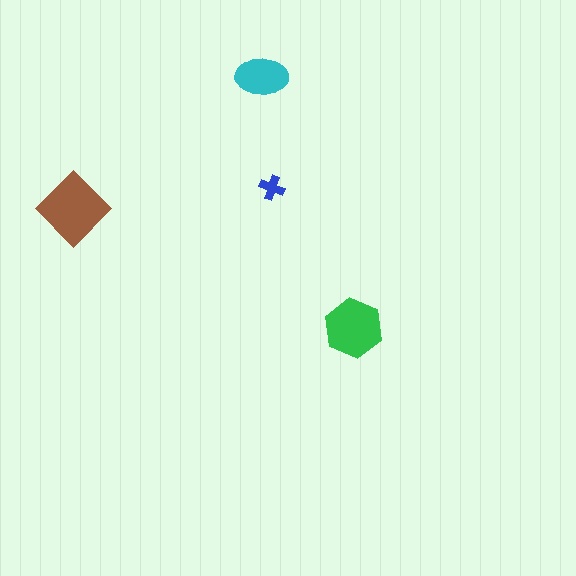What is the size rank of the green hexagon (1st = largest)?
2nd.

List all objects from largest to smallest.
The brown diamond, the green hexagon, the cyan ellipse, the blue cross.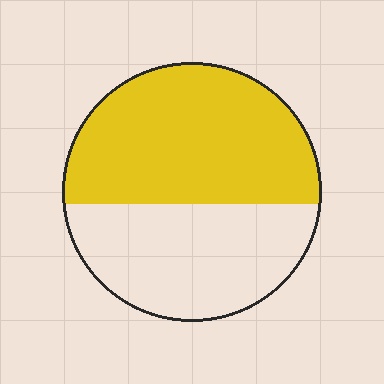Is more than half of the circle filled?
Yes.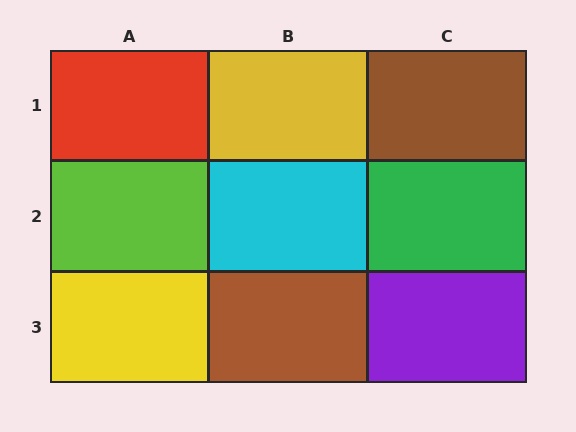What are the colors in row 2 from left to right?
Lime, cyan, green.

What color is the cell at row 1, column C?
Brown.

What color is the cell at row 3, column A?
Yellow.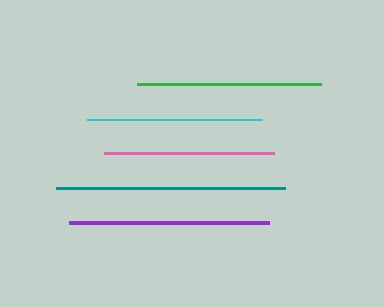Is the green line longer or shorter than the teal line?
The teal line is longer than the green line.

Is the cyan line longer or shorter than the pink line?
The cyan line is longer than the pink line.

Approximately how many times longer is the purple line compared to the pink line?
The purple line is approximately 1.2 times the length of the pink line.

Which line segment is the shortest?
The pink line is the shortest at approximately 171 pixels.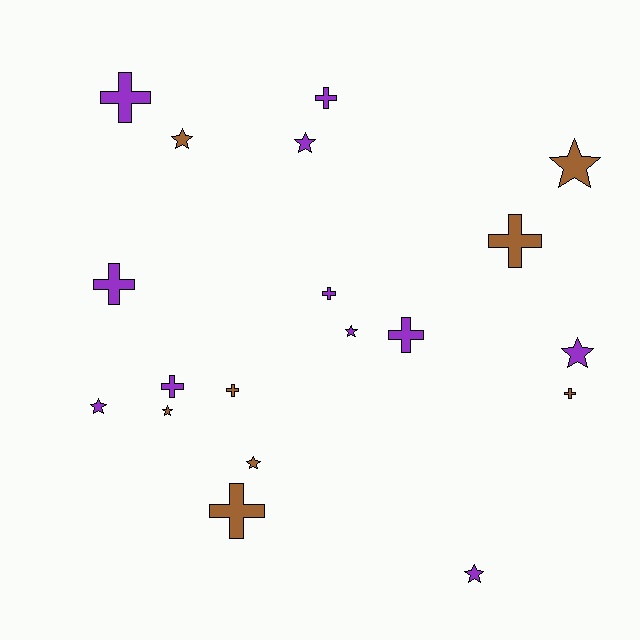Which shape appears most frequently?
Cross, with 10 objects.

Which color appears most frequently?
Purple, with 11 objects.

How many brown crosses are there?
There are 4 brown crosses.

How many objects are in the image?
There are 19 objects.